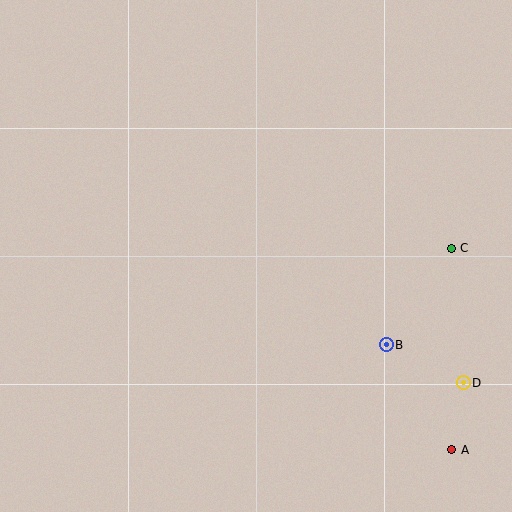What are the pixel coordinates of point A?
Point A is at (452, 450).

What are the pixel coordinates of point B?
Point B is at (386, 345).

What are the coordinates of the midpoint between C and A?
The midpoint between C and A is at (451, 349).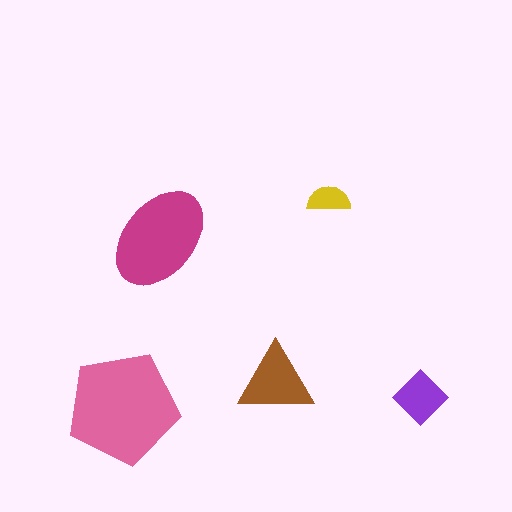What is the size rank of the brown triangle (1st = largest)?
3rd.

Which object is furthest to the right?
The purple diamond is rightmost.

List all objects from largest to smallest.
The pink pentagon, the magenta ellipse, the brown triangle, the purple diamond, the yellow semicircle.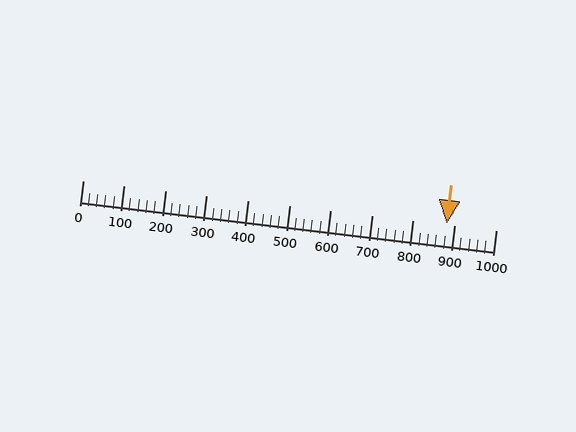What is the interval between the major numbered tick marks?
The major tick marks are spaced 100 units apart.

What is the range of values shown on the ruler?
The ruler shows values from 0 to 1000.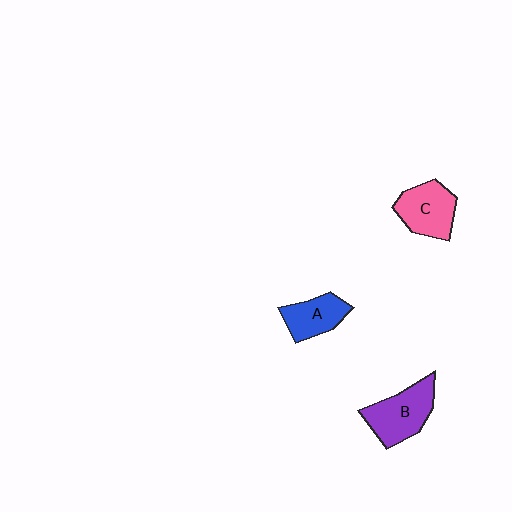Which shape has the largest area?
Shape B (purple).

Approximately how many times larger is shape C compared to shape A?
Approximately 1.3 times.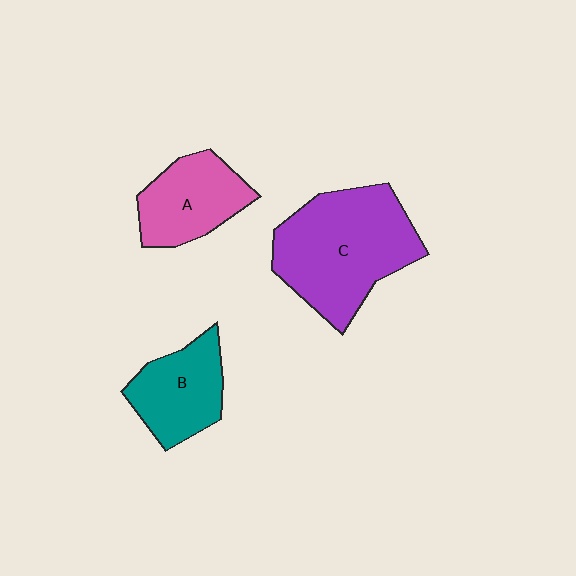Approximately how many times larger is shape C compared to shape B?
Approximately 1.8 times.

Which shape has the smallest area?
Shape B (teal).